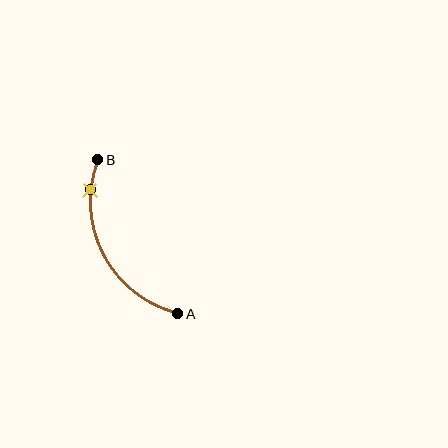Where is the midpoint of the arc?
The arc midpoint is the point on the curve farthest from the straight line joining A and B. It sits to the left of that line.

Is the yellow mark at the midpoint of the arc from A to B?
No. The yellow mark lies on the arc but is closer to endpoint B. The arc midpoint would be at the point on the curve equidistant along the arc from both A and B.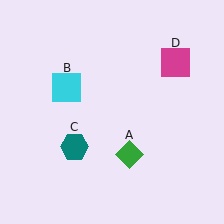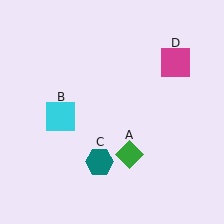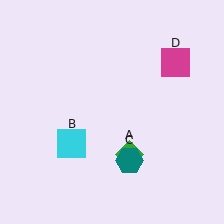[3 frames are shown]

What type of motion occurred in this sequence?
The cyan square (object B), teal hexagon (object C) rotated counterclockwise around the center of the scene.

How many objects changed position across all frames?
2 objects changed position: cyan square (object B), teal hexagon (object C).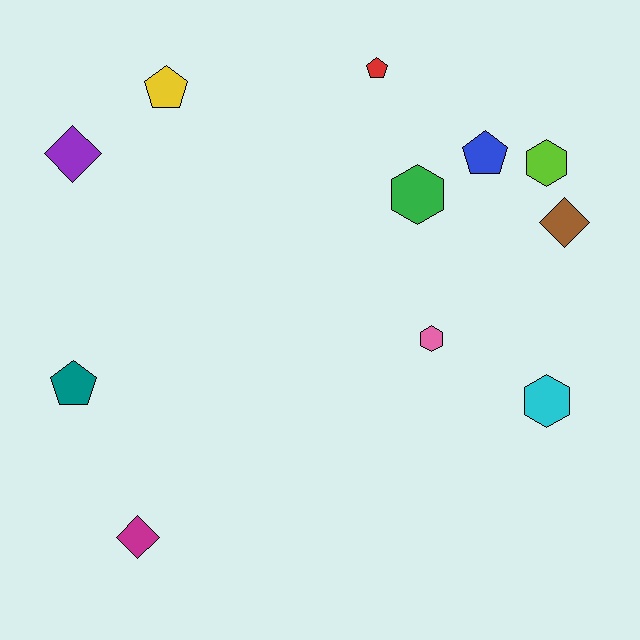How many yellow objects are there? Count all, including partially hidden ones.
There is 1 yellow object.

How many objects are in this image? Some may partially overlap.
There are 11 objects.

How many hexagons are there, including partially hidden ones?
There are 4 hexagons.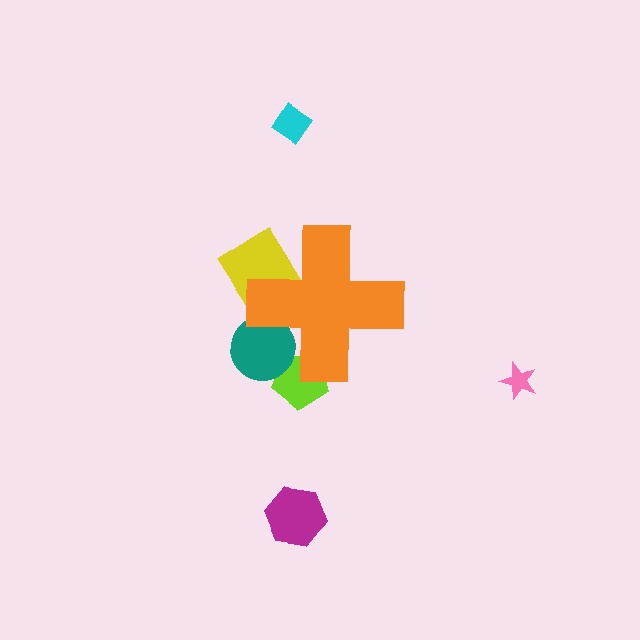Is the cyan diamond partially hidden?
No, the cyan diamond is fully visible.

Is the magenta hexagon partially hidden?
No, the magenta hexagon is fully visible.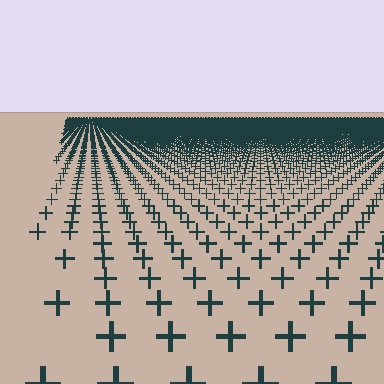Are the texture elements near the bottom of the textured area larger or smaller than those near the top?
Larger. Near the bottom, elements are closer to the viewer and appear at a bigger on-screen size.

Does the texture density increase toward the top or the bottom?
Density increases toward the top.